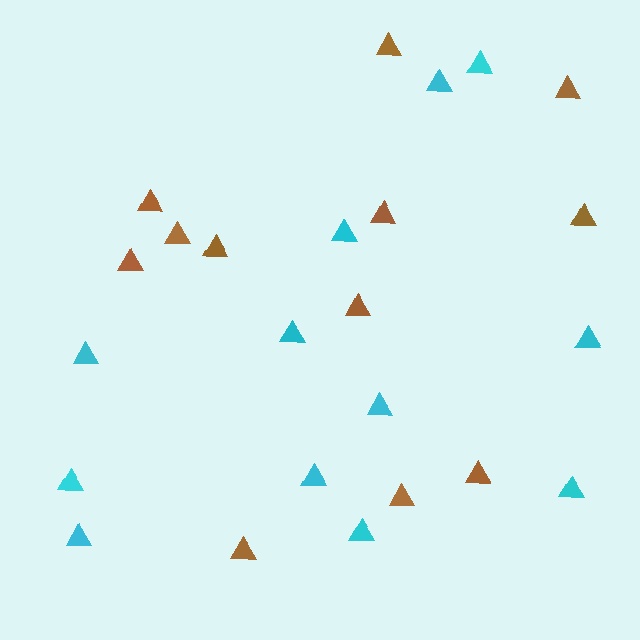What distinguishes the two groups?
There are 2 groups: one group of cyan triangles (12) and one group of brown triangles (12).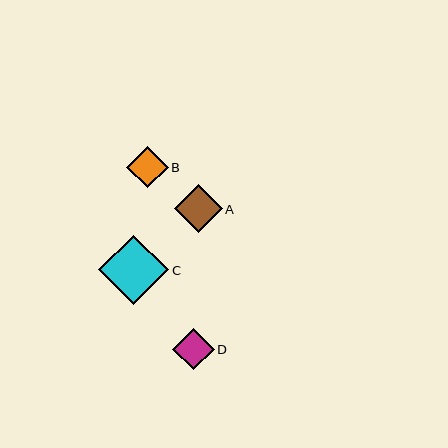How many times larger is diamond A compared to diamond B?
Diamond A is approximately 1.2 times the size of diamond B.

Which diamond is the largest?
Diamond C is the largest with a size of approximately 70 pixels.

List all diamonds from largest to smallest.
From largest to smallest: C, A, D, B.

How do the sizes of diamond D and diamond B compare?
Diamond D and diamond B are approximately the same size.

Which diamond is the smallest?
Diamond B is the smallest with a size of approximately 41 pixels.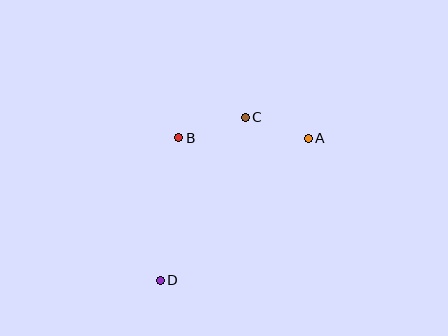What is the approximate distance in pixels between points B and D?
The distance between B and D is approximately 143 pixels.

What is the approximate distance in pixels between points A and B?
The distance between A and B is approximately 130 pixels.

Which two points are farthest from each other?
Points A and D are farthest from each other.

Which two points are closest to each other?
Points A and C are closest to each other.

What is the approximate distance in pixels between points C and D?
The distance between C and D is approximately 184 pixels.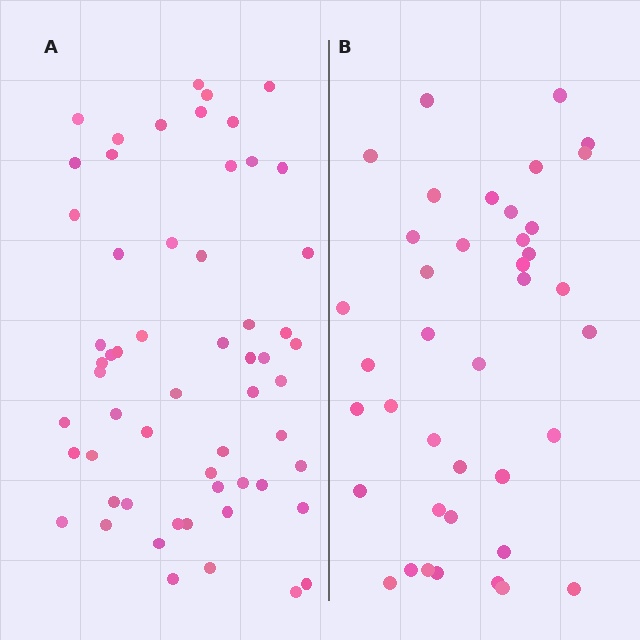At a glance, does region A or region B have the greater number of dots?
Region A (the left region) has more dots.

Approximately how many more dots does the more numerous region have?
Region A has approximately 20 more dots than region B.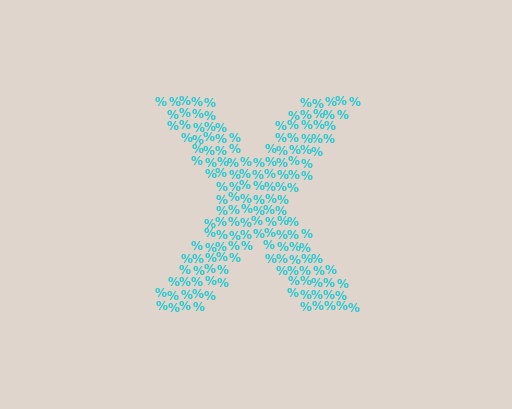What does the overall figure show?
The overall figure shows the letter X.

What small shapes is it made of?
It is made of small percent signs.